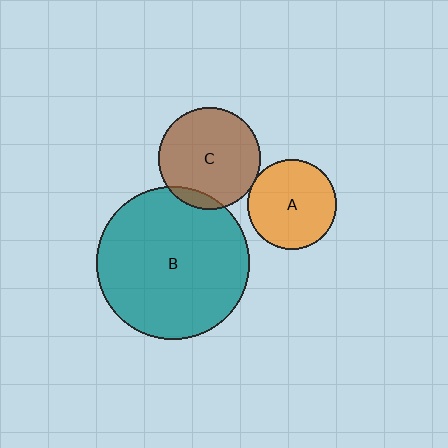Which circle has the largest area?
Circle B (teal).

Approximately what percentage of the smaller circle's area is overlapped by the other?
Approximately 5%.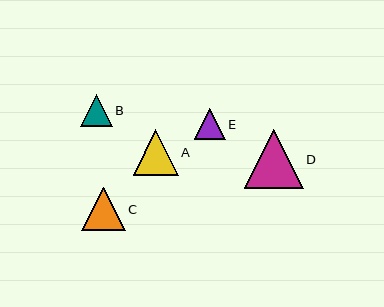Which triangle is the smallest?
Triangle E is the smallest with a size of approximately 31 pixels.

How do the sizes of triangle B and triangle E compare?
Triangle B and triangle E are approximately the same size.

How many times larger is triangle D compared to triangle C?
Triangle D is approximately 1.4 times the size of triangle C.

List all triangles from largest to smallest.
From largest to smallest: D, A, C, B, E.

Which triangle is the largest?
Triangle D is the largest with a size of approximately 59 pixels.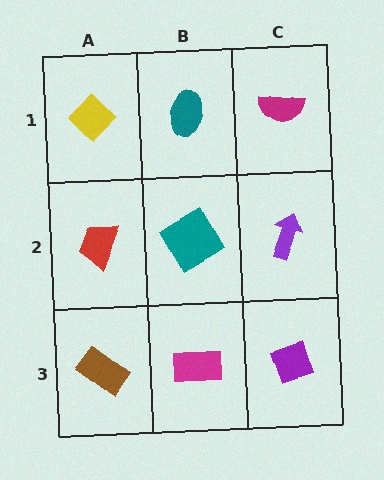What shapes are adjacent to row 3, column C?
A purple arrow (row 2, column C), a magenta rectangle (row 3, column B).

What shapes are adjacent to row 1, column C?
A purple arrow (row 2, column C), a teal ellipse (row 1, column B).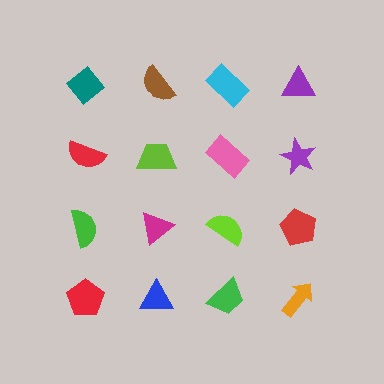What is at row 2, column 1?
A red semicircle.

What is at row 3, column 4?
A red pentagon.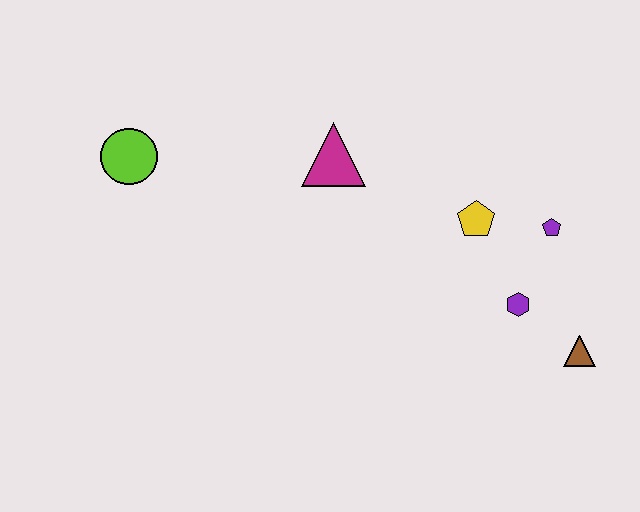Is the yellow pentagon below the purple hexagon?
No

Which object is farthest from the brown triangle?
The lime circle is farthest from the brown triangle.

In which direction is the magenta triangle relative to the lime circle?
The magenta triangle is to the right of the lime circle.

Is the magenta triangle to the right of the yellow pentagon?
No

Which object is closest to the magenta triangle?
The yellow pentagon is closest to the magenta triangle.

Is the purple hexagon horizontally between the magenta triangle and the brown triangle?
Yes